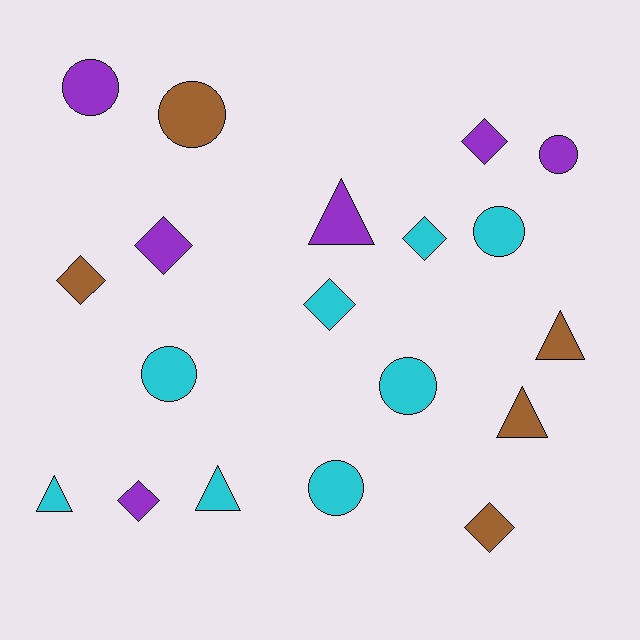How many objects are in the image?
There are 19 objects.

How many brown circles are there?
There is 1 brown circle.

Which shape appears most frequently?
Circle, with 7 objects.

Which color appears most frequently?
Cyan, with 8 objects.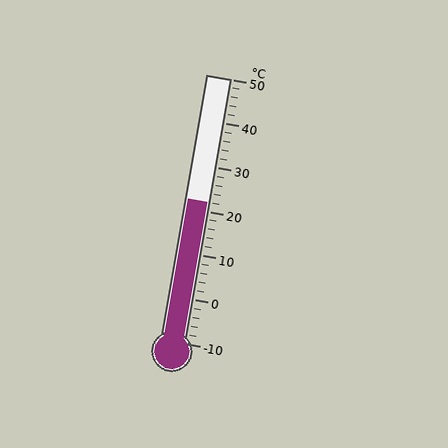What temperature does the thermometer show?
The thermometer shows approximately 22°C.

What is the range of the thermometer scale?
The thermometer scale ranges from -10°C to 50°C.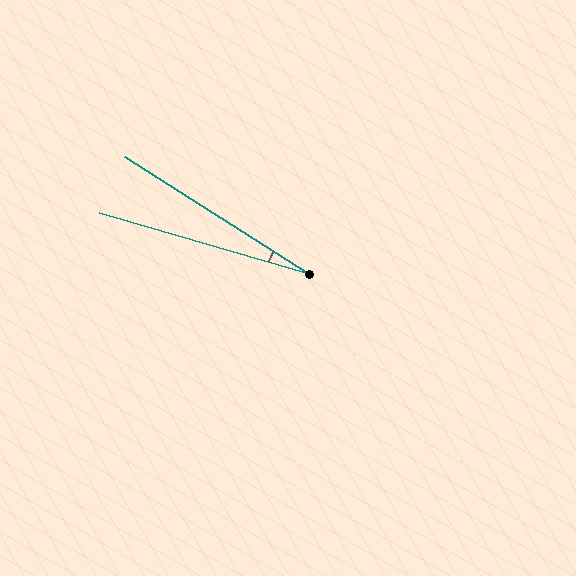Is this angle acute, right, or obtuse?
It is acute.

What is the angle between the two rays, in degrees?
Approximately 16 degrees.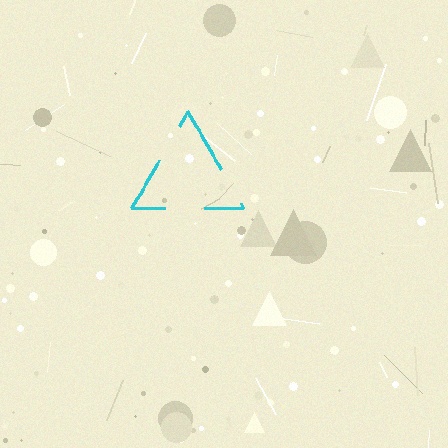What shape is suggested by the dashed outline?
The dashed outline suggests a triangle.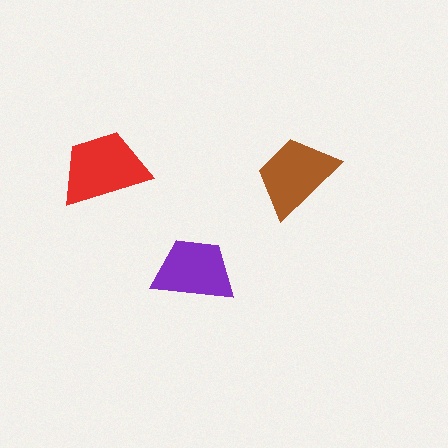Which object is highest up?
The red trapezoid is topmost.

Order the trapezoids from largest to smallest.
the red one, the brown one, the purple one.